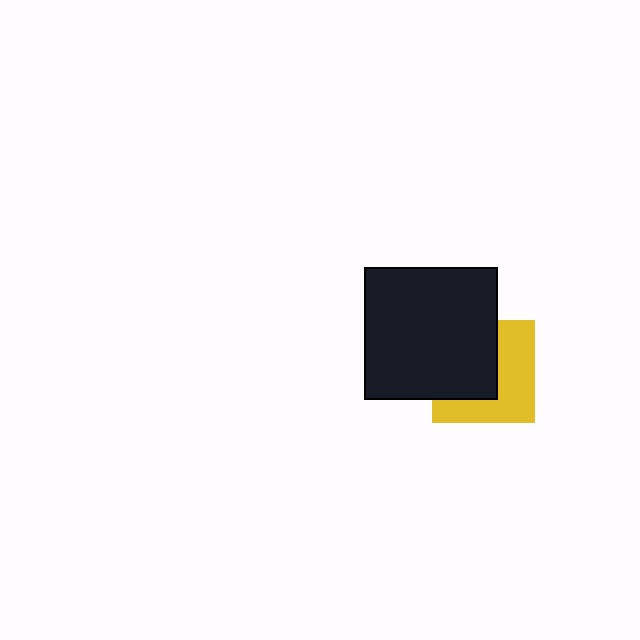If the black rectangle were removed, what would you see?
You would see the complete yellow square.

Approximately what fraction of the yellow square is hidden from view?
Roughly 49% of the yellow square is hidden behind the black rectangle.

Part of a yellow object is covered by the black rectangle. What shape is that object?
It is a square.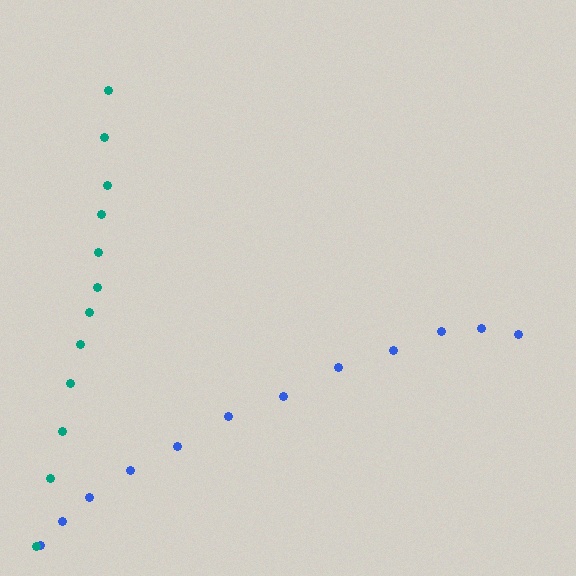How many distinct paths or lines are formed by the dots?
There are 2 distinct paths.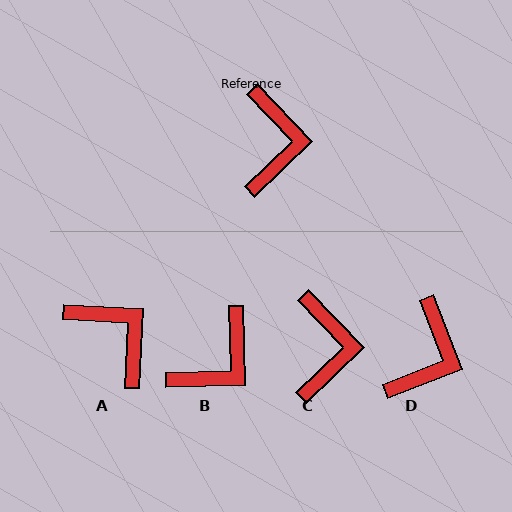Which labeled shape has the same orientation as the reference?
C.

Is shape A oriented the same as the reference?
No, it is off by about 43 degrees.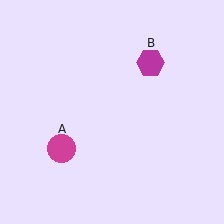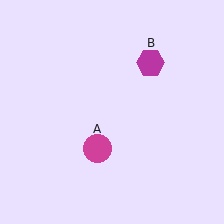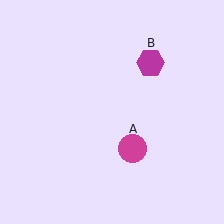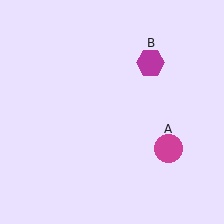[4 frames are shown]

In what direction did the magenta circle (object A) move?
The magenta circle (object A) moved right.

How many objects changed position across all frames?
1 object changed position: magenta circle (object A).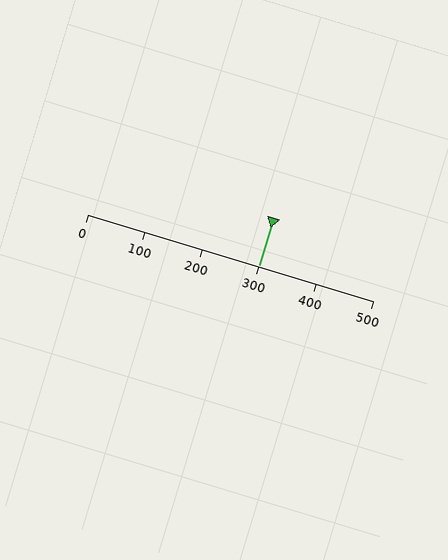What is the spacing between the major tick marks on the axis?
The major ticks are spaced 100 apart.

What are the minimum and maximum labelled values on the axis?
The axis runs from 0 to 500.